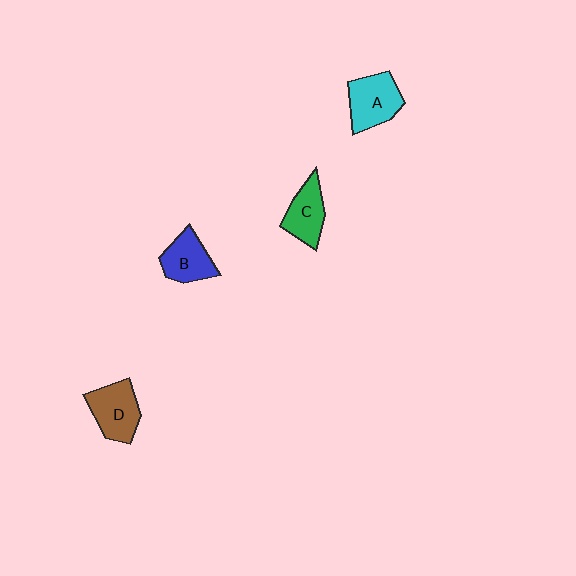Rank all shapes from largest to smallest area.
From largest to smallest: A (cyan), D (brown), B (blue), C (green).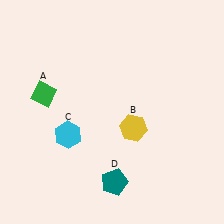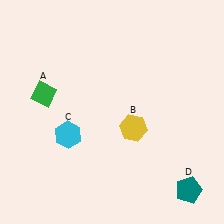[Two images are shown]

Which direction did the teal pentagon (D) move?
The teal pentagon (D) moved right.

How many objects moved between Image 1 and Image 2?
1 object moved between the two images.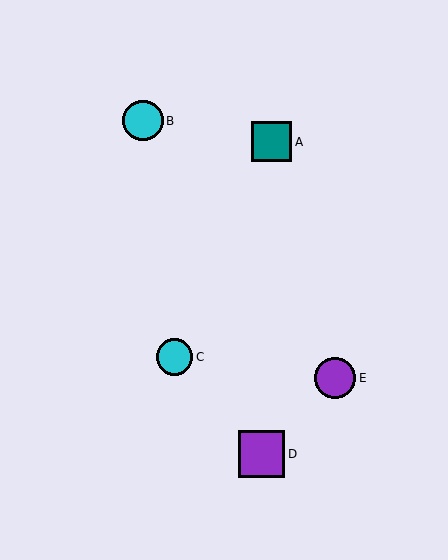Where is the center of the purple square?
The center of the purple square is at (262, 454).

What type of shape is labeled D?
Shape D is a purple square.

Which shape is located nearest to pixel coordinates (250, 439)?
The purple square (labeled D) at (262, 454) is nearest to that location.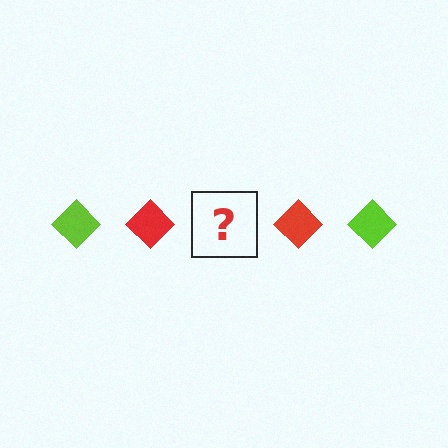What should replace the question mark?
The question mark should be replaced with a lime diamond.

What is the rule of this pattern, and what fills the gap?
The rule is that the pattern cycles through lime, red diamonds. The gap should be filled with a lime diamond.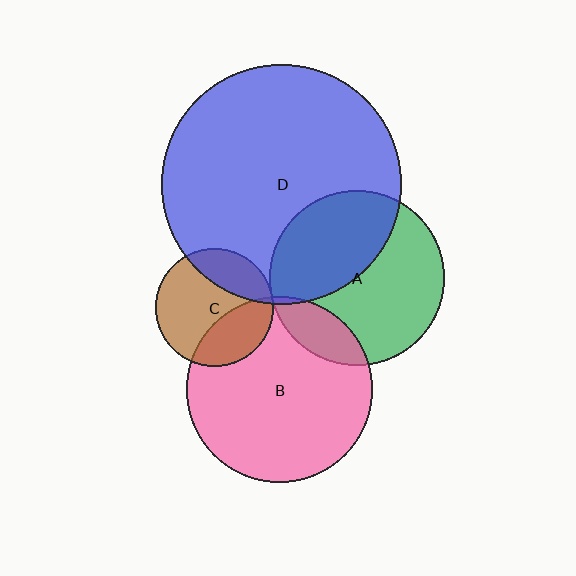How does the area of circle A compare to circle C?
Approximately 2.2 times.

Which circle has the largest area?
Circle D (blue).